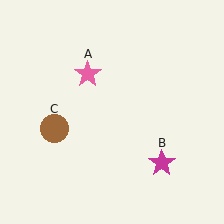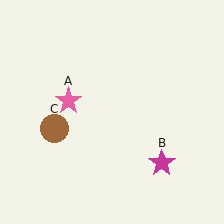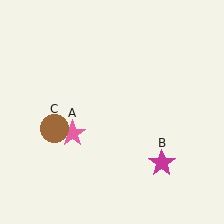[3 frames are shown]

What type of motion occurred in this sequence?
The pink star (object A) rotated counterclockwise around the center of the scene.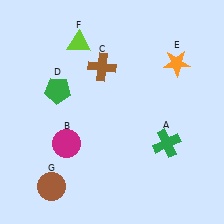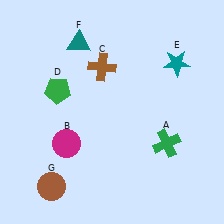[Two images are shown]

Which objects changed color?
E changed from orange to teal. F changed from lime to teal.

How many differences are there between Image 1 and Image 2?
There are 2 differences between the two images.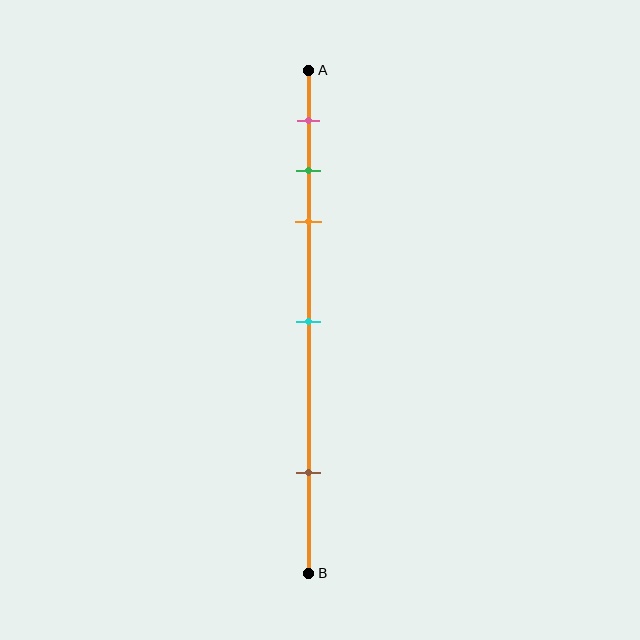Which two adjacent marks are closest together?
The green and orange marks are the closest adjacent pair.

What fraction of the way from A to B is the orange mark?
The orange mark is approximately 30% (0.3) of the way from A to B.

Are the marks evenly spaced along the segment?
No, the marks are not evenly spaced.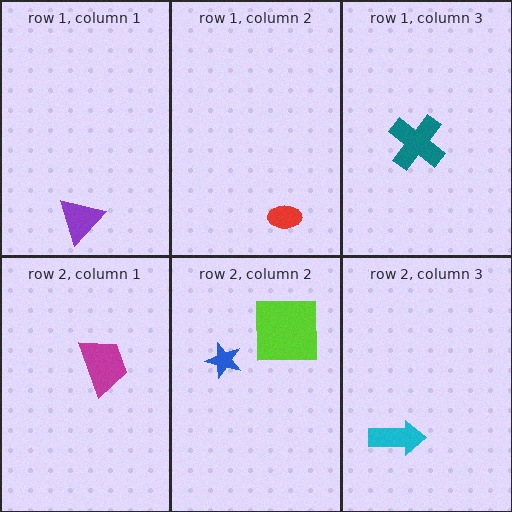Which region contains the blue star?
The row 2, column 2 region.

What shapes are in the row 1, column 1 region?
The purple triangle.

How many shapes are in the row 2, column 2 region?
2.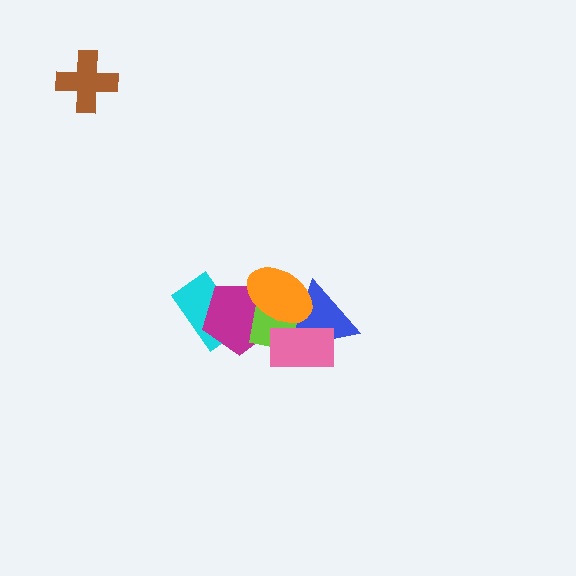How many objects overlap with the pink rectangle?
3 objects overlap with the pink rectangle.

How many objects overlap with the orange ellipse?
4 objects overlap with the orange ellipse.